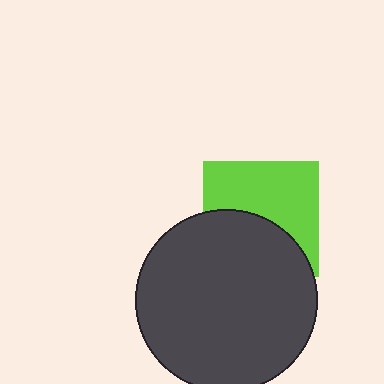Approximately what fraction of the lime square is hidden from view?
Roughly 45% of the lime square is hidden behind the dark gray circle.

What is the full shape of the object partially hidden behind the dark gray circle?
The partially hidden object is a lime square.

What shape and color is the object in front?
The object in front is a dark gray circle.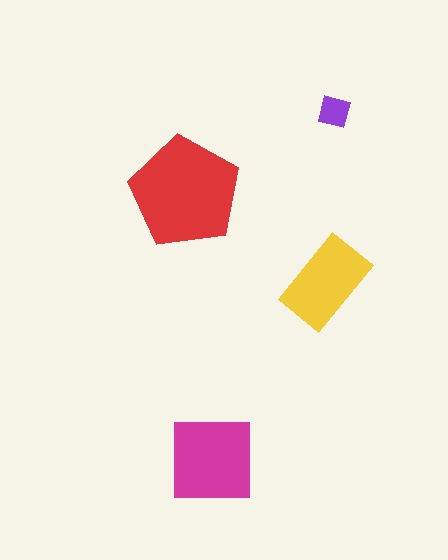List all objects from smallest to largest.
The purple square, the yellow rectangle, the magenta square, the red pentagon.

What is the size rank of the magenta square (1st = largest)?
2nd.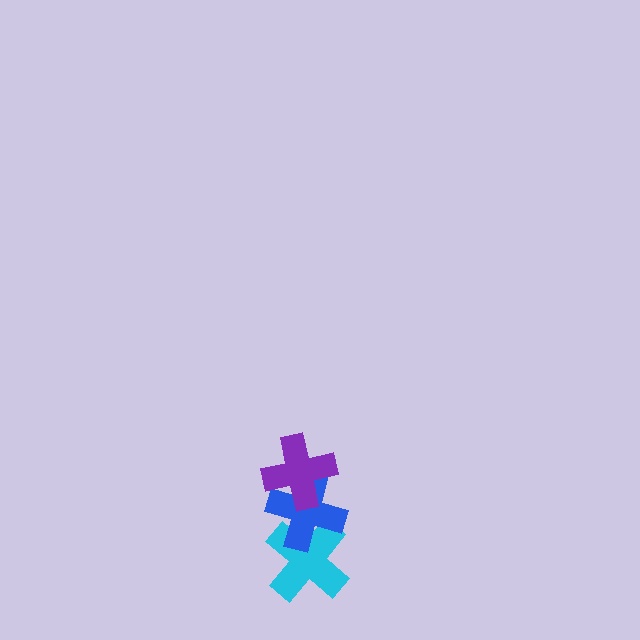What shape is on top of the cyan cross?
The blue cross is on top of the cyan cross.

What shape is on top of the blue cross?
The purple cross is on top of the blue cross.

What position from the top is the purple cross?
The purple cross is 1st from the top.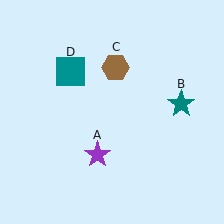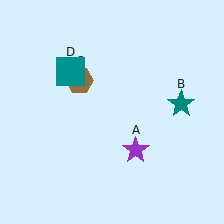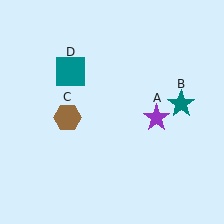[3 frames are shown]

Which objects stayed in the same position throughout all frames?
Teal star (object B) and teal square (object D) remained stationary.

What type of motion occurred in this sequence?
The purple star (object A), brown hexagon (object C) rotated counterclockwise around the center of the scene.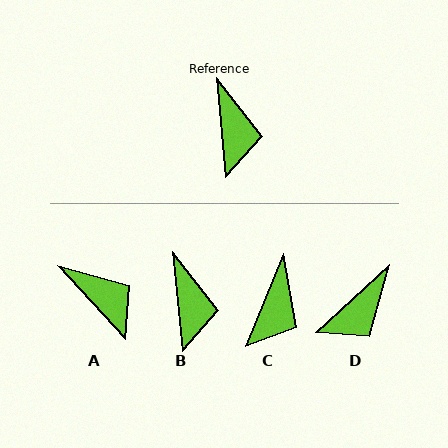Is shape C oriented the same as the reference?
No, it is off by about 28 degrees.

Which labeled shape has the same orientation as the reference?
B.